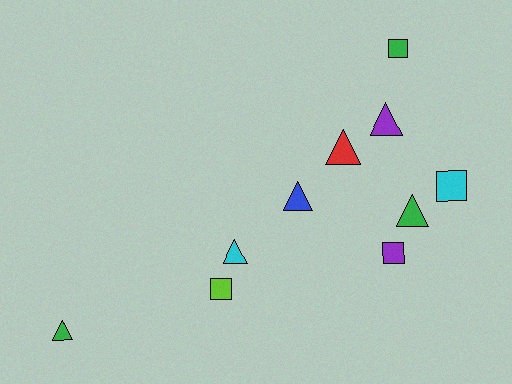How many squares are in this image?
There are 4 squares.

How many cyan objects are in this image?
There are 2 cyan objects.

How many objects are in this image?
There are 10 objects.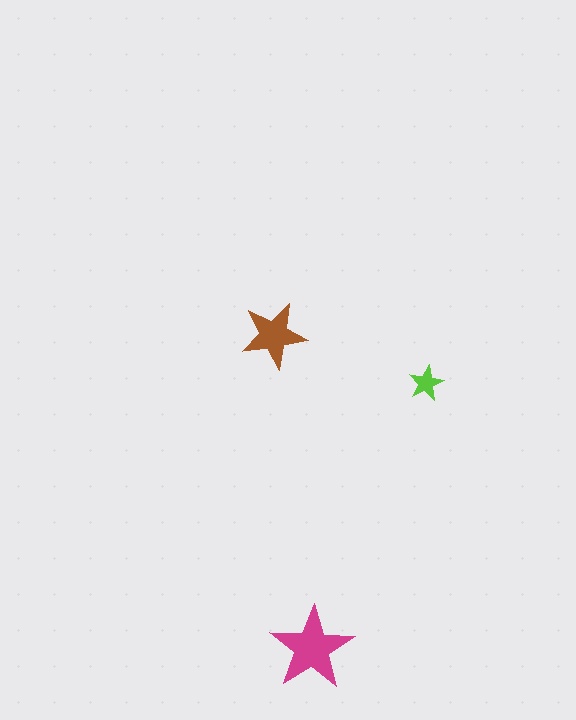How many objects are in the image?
There are 3 objects in the image.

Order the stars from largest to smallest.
the magenta one, the brown one, the lime one.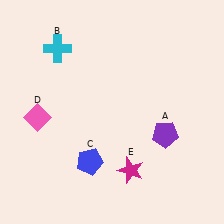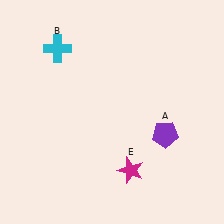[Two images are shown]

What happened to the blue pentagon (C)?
The blue pentagon (C) was removed in Image 2. It was in the bottom-left area of Image 1.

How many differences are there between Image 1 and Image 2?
There are 2 differences between the two images.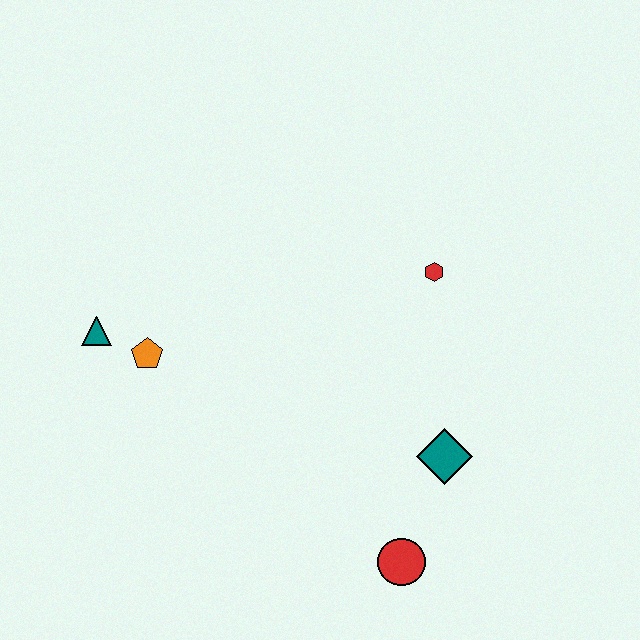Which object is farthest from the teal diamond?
The teal triangle is farthest from the teal diamond.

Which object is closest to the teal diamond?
The red circle is closest to the teal diamond.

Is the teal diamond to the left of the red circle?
No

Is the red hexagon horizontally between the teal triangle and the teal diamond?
Yes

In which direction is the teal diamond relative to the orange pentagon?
The teal diamond is to the right of the orange pentagon.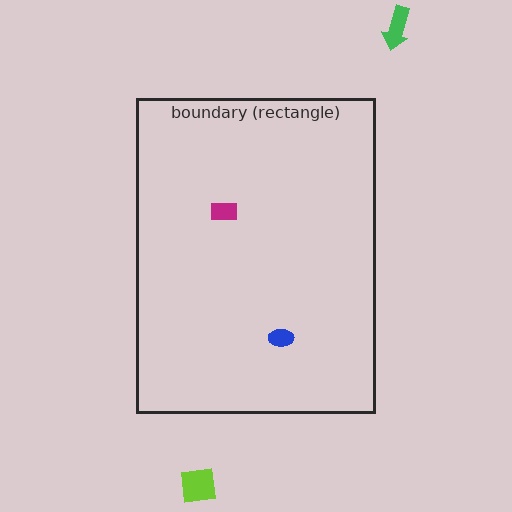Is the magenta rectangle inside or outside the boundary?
Inside.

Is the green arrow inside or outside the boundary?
Outside.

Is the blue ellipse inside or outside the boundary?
Inside.